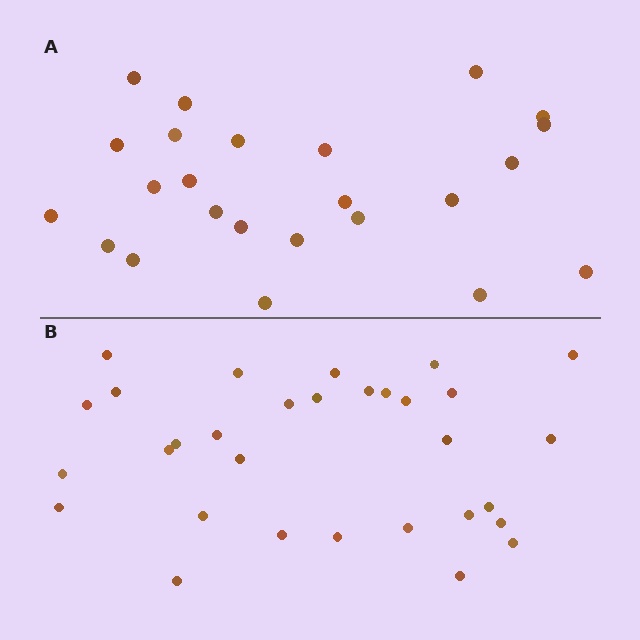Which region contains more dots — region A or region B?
Region B (the bottom region) has more dots.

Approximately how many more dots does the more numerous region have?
Region B has roughly 8 or so more dots than region A.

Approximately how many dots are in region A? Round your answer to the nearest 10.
About 20 dots. (The exact count is 24, which rounds to 20.)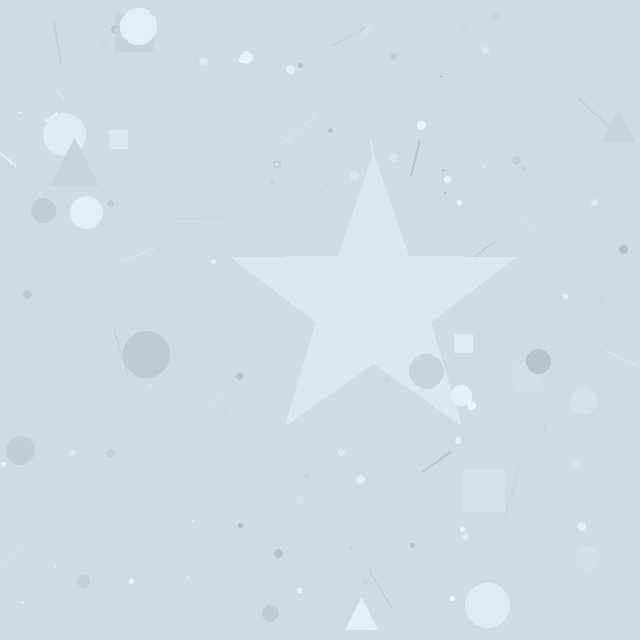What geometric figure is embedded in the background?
A star is embedded in the background.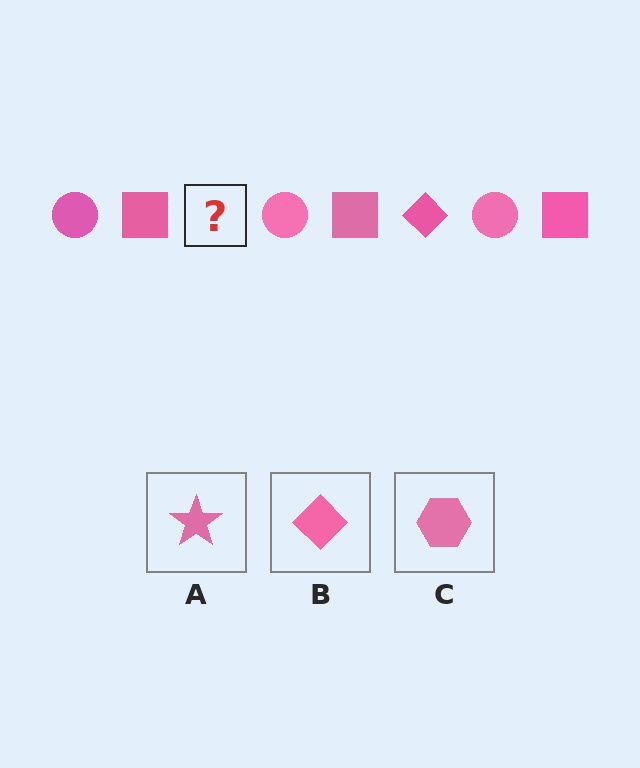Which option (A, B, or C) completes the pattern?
B.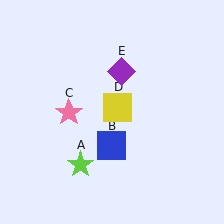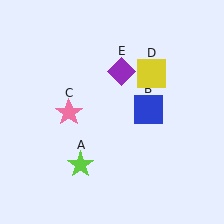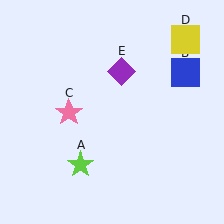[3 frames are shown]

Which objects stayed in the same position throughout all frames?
Lime star (object A) and pink star (object C) and purple diamond (object E) remained stationary.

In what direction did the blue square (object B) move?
The blue square (object B) moved up and to the right.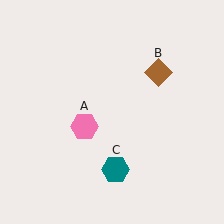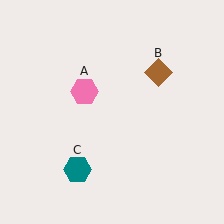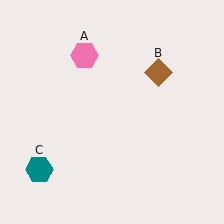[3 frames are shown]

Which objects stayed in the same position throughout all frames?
Brown diamond (object B) remained stationary.